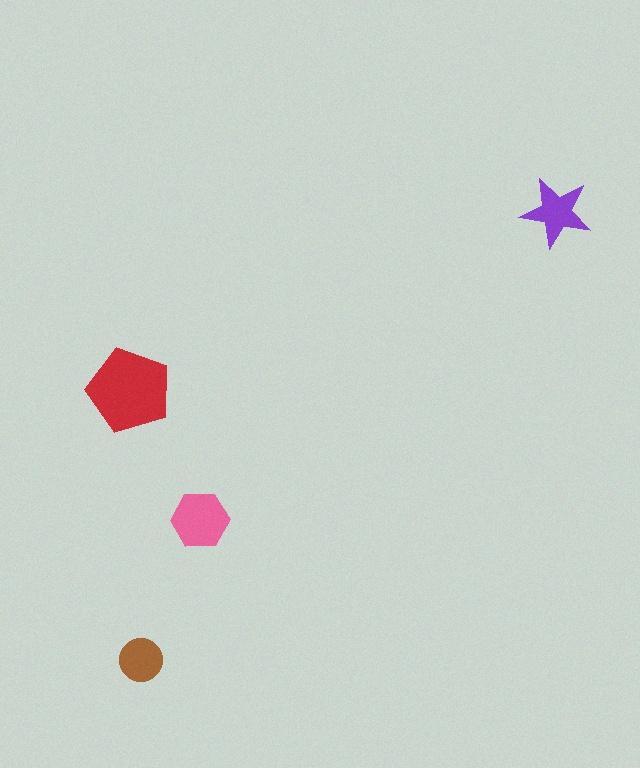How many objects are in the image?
There are 4 objects in the image.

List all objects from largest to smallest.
The red pentagon, the pink hexagon, the purple star, the brown circle.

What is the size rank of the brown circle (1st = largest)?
4th.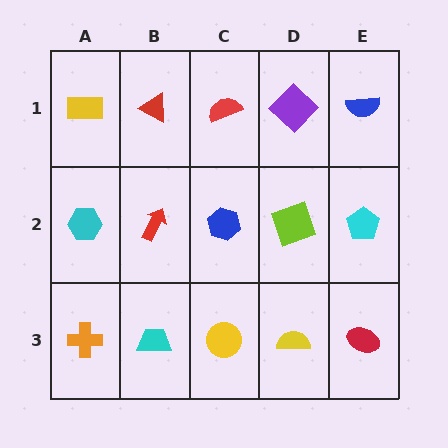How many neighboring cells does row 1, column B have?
3.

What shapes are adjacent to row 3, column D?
A lime square (row 2, column D), a yellow circle (row 3, column C), a red ellipse (row 3, column E).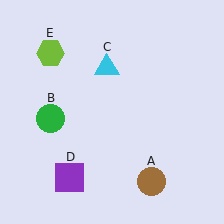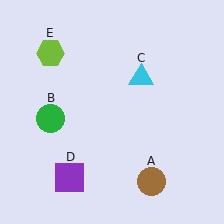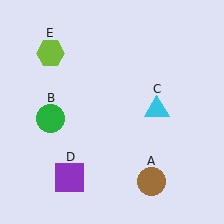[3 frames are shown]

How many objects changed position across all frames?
1 object changed position: cyan triangle (object C).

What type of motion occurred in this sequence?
The cyan triangle (object C) rotated clockwise around the center of the scene.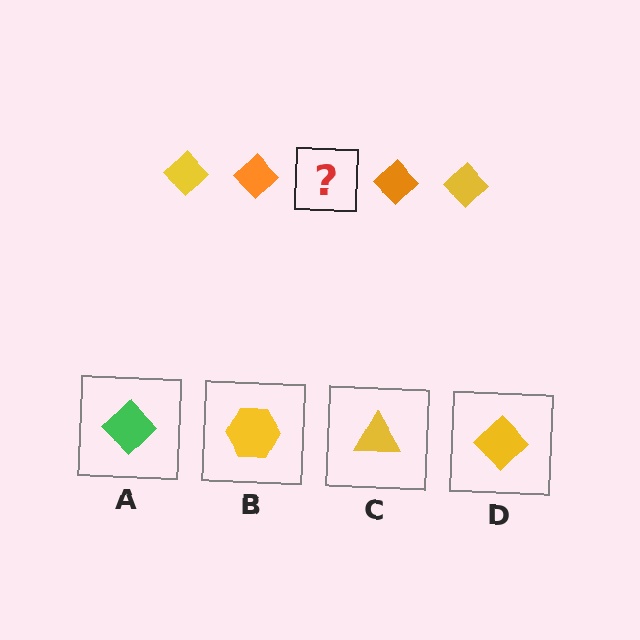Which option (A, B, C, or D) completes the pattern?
D.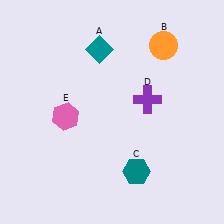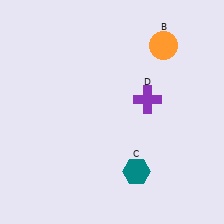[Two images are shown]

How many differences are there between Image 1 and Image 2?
There are 2 differences between the two images.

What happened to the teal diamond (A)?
The teal diamond (A) was removed in Image 2. It was in the top-left area of Image 1.